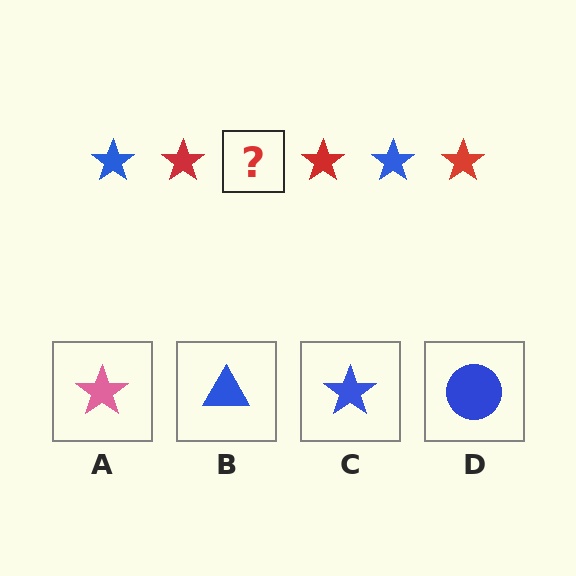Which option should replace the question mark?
Option C.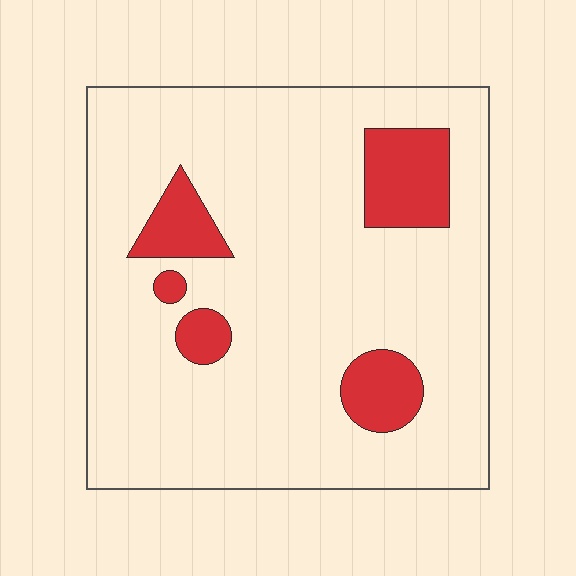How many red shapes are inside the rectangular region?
5.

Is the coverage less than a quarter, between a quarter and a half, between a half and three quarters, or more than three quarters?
Less than a quarter.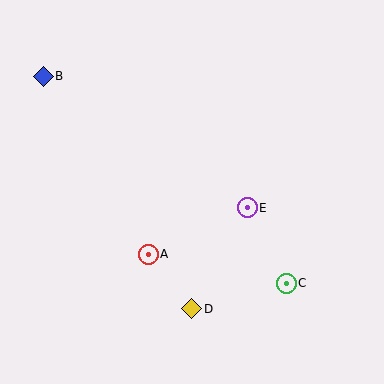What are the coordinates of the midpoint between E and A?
The midpoint between E and A is at (198, 231).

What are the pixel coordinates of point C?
Point C is at (286, 283).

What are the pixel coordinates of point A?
Point A is at (148, 254).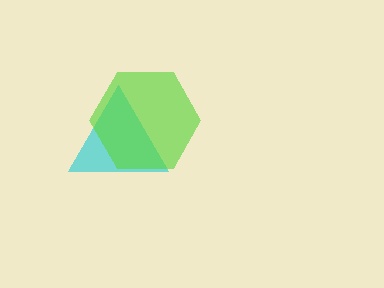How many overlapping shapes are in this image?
There are 2 overlapping shapes in the image.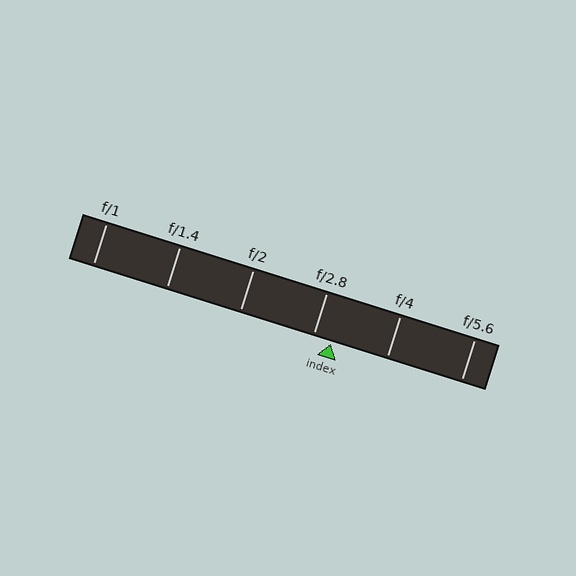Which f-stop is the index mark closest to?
The index mark is closest to f/2.8.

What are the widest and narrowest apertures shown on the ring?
The widest aperture shown is f/1 and the narrowest is f/5.6.